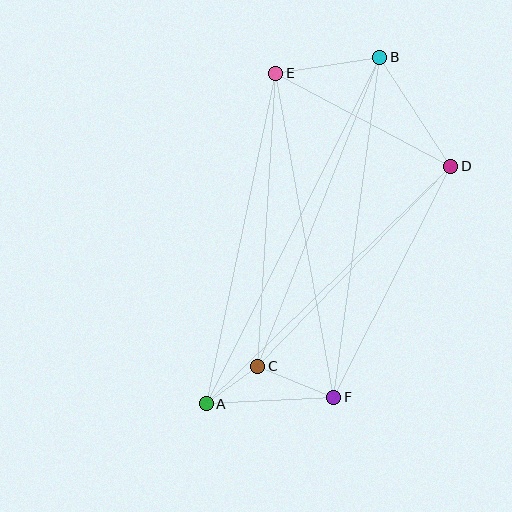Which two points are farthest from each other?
Points A and B are farthest from each other.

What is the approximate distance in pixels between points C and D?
The distance between C and D is approximately 278 pixels.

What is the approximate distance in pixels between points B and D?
The distance between B and D is approximately 130 pixels.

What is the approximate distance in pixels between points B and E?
The distance between B and E is approximately 105 pixels.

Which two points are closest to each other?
Points A and C are closest to each other.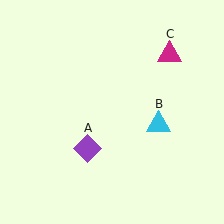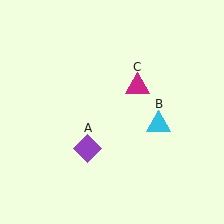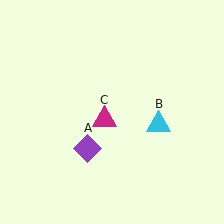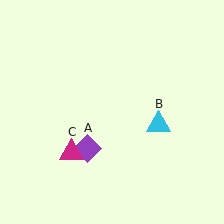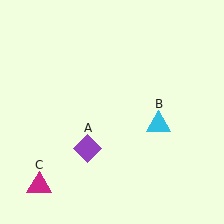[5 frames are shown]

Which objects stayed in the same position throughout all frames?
Purple diamond (object A) and cyan triangle (object B) remained stationary.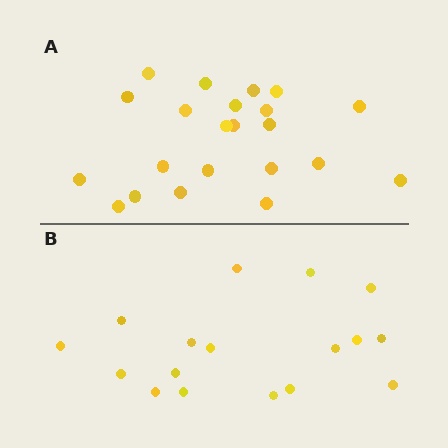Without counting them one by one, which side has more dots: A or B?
Region A (the top region) has more dots.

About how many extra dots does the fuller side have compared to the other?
Region A has about 5 more dots than region B.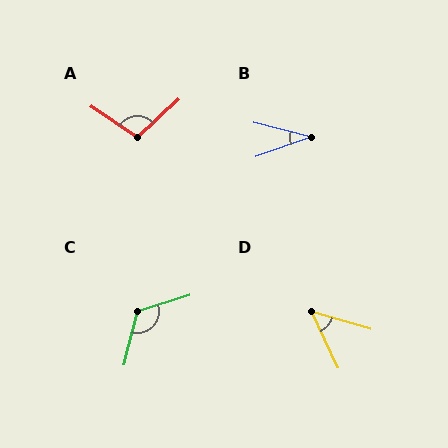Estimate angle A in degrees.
Approximately 103 degrees.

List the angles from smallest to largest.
B (34°), D (48°), A (103°), C (122°).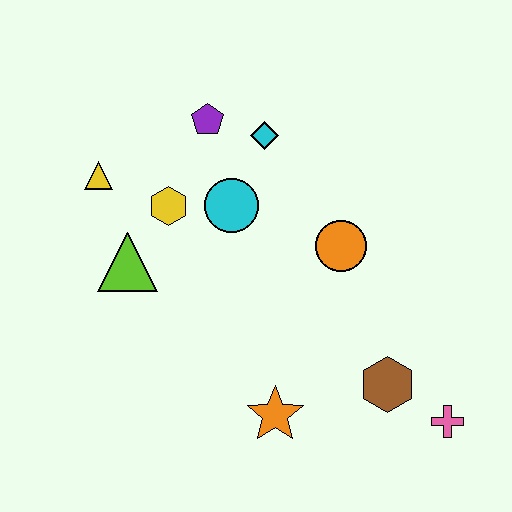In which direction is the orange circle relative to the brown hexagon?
The orange circle is above the brown hexagon.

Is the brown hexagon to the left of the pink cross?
Yes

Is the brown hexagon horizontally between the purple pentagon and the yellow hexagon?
No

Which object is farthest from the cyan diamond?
The pink cross is farthest from the cyan diamond.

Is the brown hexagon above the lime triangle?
No